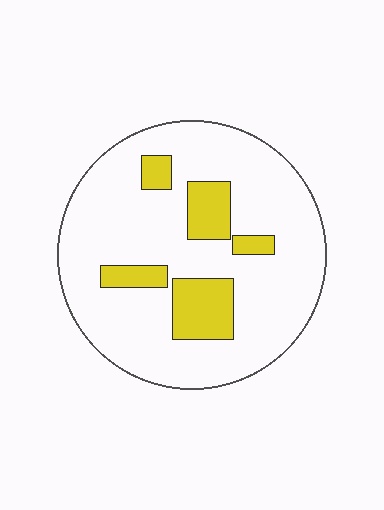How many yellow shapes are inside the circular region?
5.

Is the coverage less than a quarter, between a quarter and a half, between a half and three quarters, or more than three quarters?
Less than a quarter.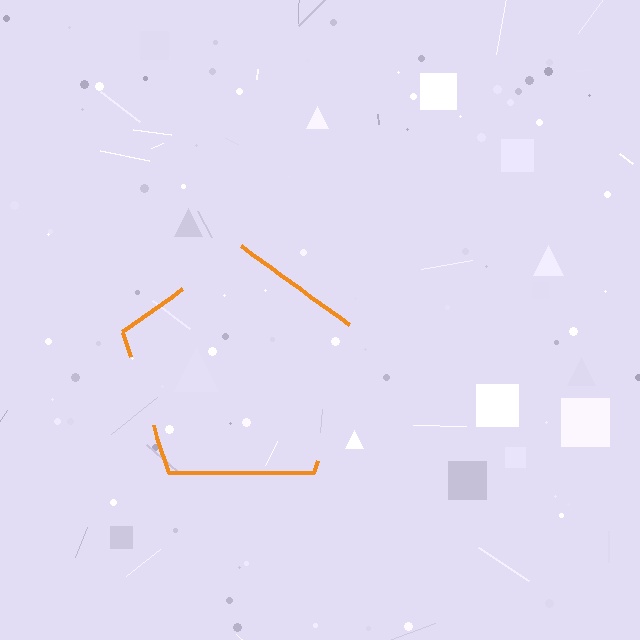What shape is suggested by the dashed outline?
The dashed outline suggests a pentagon.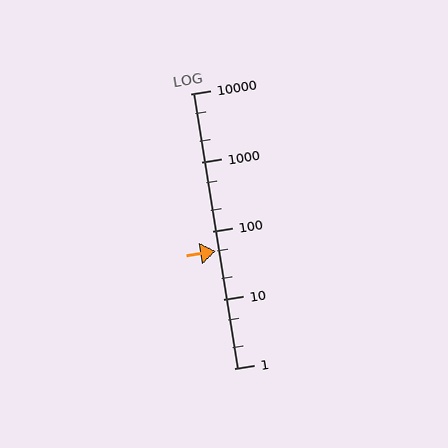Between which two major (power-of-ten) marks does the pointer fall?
The pointer is between 10 and 100.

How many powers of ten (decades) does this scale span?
The scale spans 4 decades, from 1 to 10000.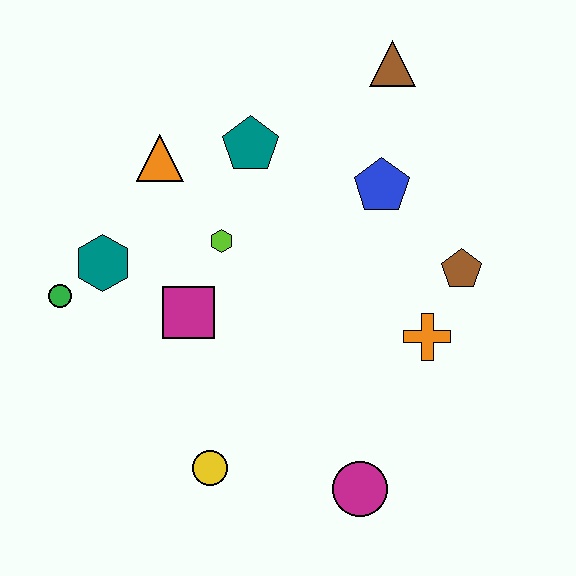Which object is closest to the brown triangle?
The blue pentagon is closest to the brown triangle.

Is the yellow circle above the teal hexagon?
No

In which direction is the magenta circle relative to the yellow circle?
The magenta circle is to the right of the yellow circle.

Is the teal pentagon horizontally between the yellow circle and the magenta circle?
Yes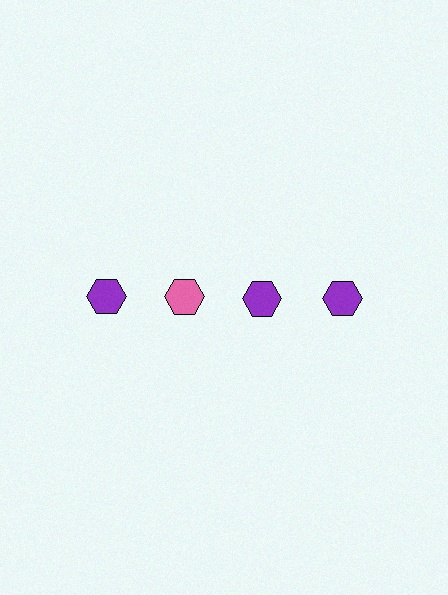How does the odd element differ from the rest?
It has a different color: pink instead of purple.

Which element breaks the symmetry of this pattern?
The pink hexagon in the top row, second from left column breaks the symmetry. All other shapes are purple hexagons.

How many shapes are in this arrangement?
There are 4 shapes arranged in a grid pattern.